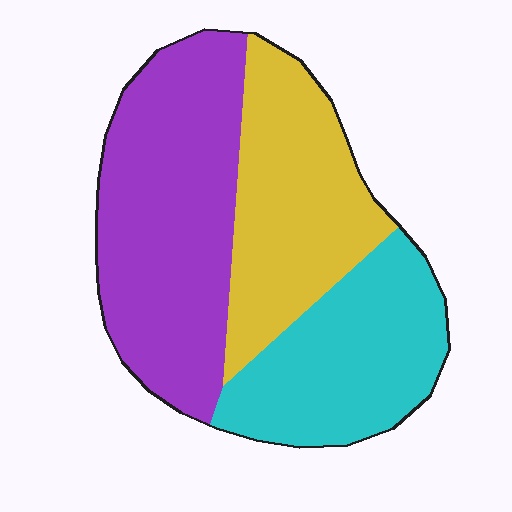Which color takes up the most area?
Purple, at roughly 40%.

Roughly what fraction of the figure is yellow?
Yellow takes up about one third (1/3) of the figure.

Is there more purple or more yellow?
Purple.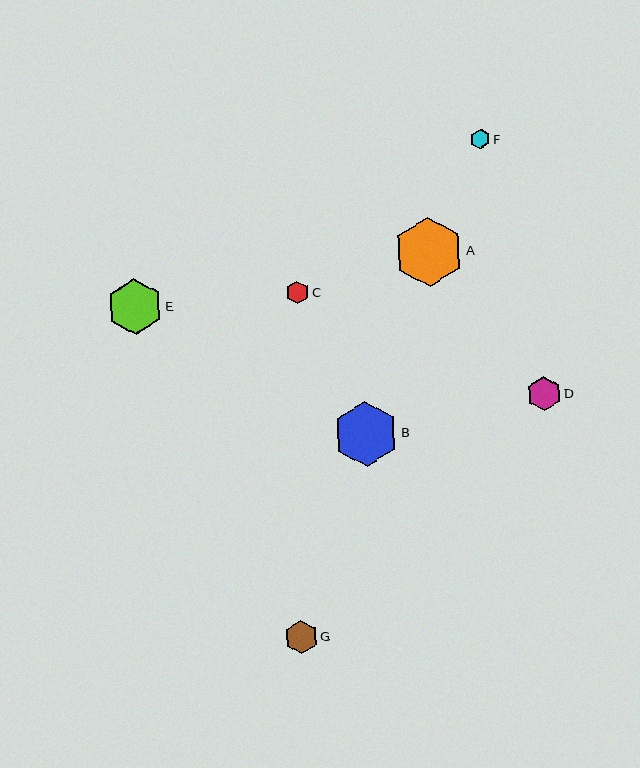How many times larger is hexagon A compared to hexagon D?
Hexagon A is approximately 2.0 times the size of hexagon D.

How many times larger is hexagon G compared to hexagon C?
Hexagon G is approximately 1.5 times the size of hexagon C.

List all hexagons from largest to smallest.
From largest to smallest: A, B, E, D, G, C, F.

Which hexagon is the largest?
Hexagon A is the largest with a size of approximately 69 pixels.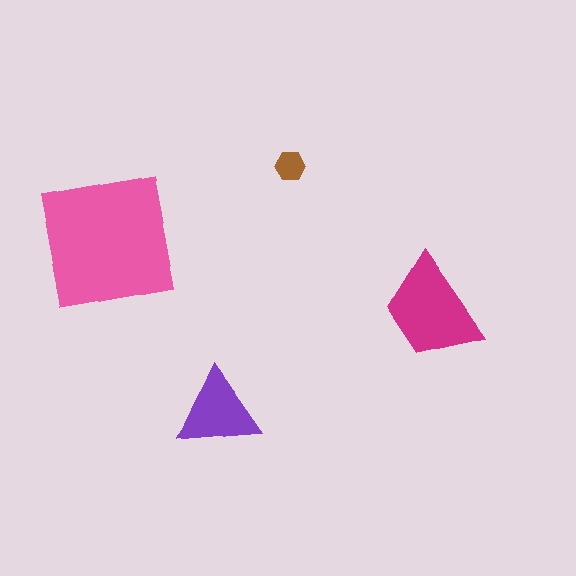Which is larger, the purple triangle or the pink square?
The pink square.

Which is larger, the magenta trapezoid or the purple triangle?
The magenta trapezoid.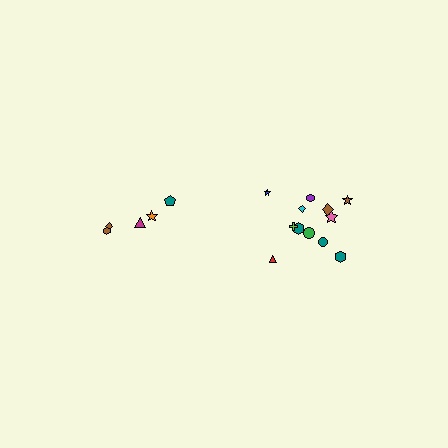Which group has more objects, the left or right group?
The right group.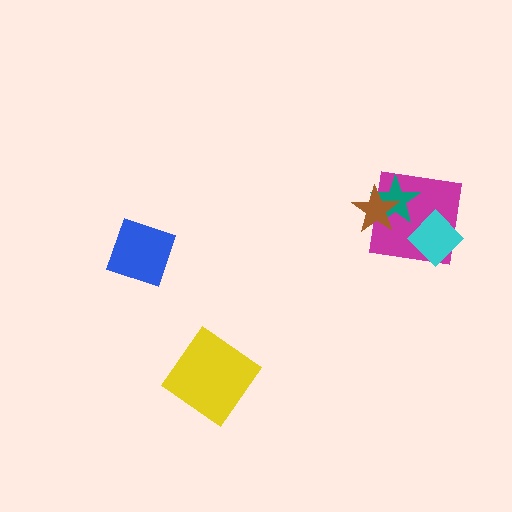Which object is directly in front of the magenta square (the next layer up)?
The teal star is directly in front of the magenta square.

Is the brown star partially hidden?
No, no other shape covers it.